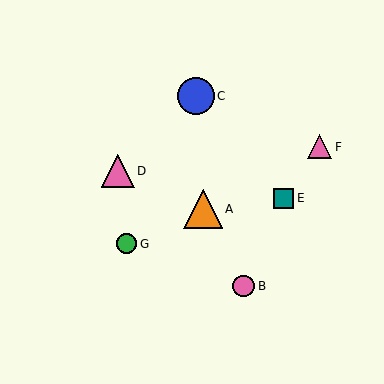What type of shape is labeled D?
Shape D is a pink triangle.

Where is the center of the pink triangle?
The center of the pink triangle is at (118, 171).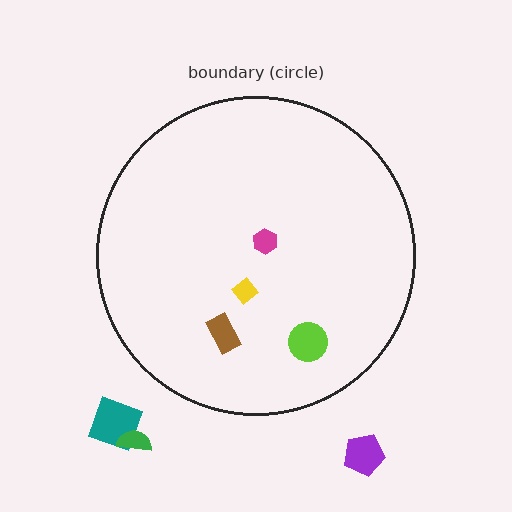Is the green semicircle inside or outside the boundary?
Outside.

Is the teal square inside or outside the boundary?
Outside.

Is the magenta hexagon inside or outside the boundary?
Inside.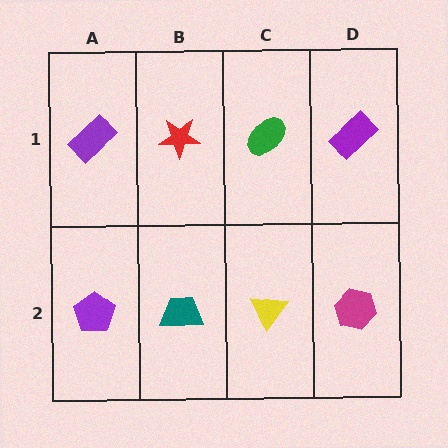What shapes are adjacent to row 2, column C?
A green ellipse (row 1, column C), a teal trapezoid (row 2, column B), a magenta hexagon (row 2, column D).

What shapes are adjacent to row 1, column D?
A magenta hexagon (row 2, column D), a green ellipse (row 1, column C).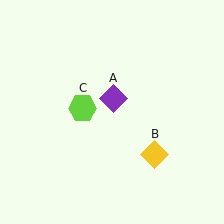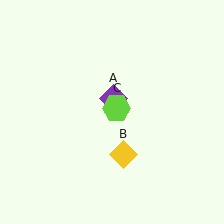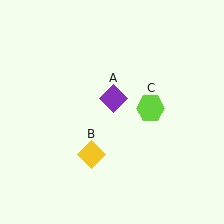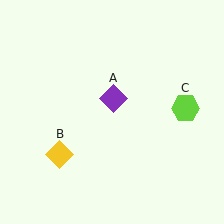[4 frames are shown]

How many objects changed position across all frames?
2 objects changed position: yellow diamond (object B), lime hexagon (object C).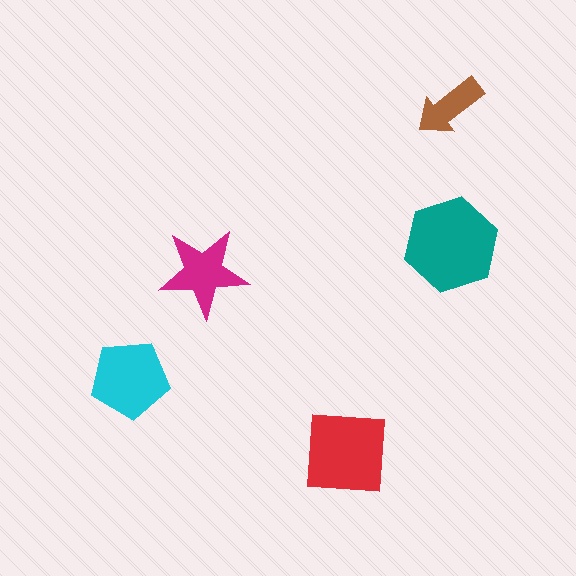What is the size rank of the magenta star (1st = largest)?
4th.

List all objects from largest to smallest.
The teal hexagon, the red square, the cyan pentagon, the magenta star, the brown arrow.